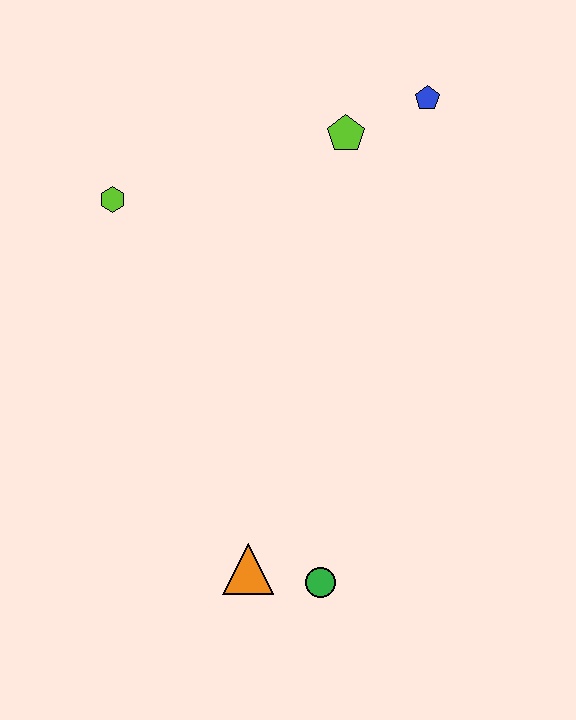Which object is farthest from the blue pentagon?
The orange triangle is farthest from the blue pentagon.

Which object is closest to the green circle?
The orange triangle is closest to the green circle.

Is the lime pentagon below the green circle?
No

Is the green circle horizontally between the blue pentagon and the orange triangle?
Yes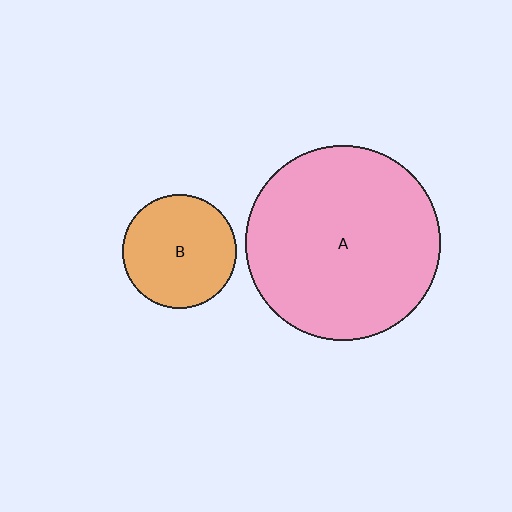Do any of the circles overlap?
No, none of the circles overlap.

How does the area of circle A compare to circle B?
Approximately 2.9 times.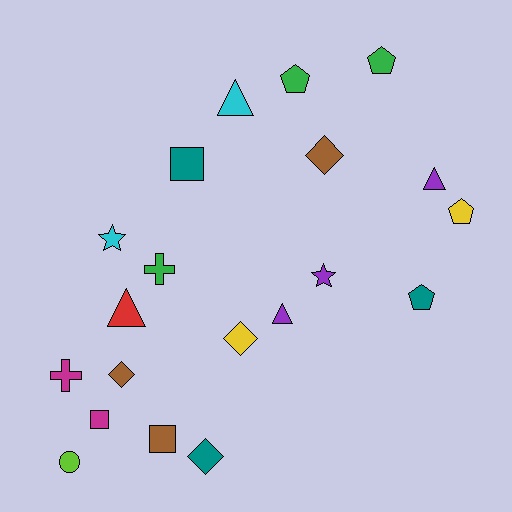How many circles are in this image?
There is 1 circle.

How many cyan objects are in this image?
There are 2 cyan objects.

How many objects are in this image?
There are 20 objects.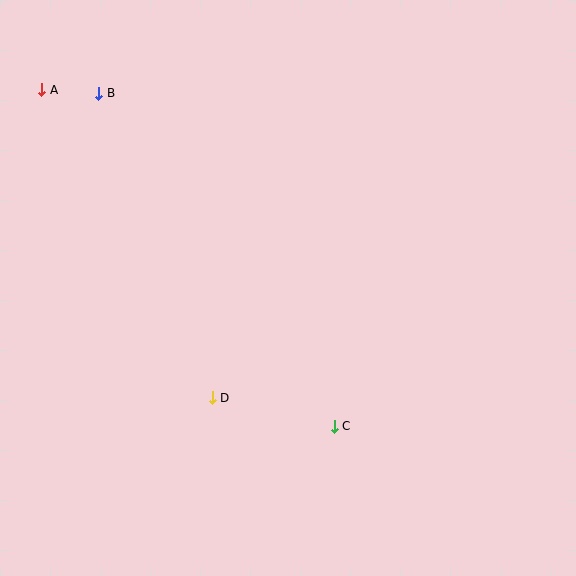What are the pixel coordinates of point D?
Point D is at (212, 398).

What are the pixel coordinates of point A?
Point A is at (42, 90).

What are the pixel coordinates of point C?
Point C is at (334, 426).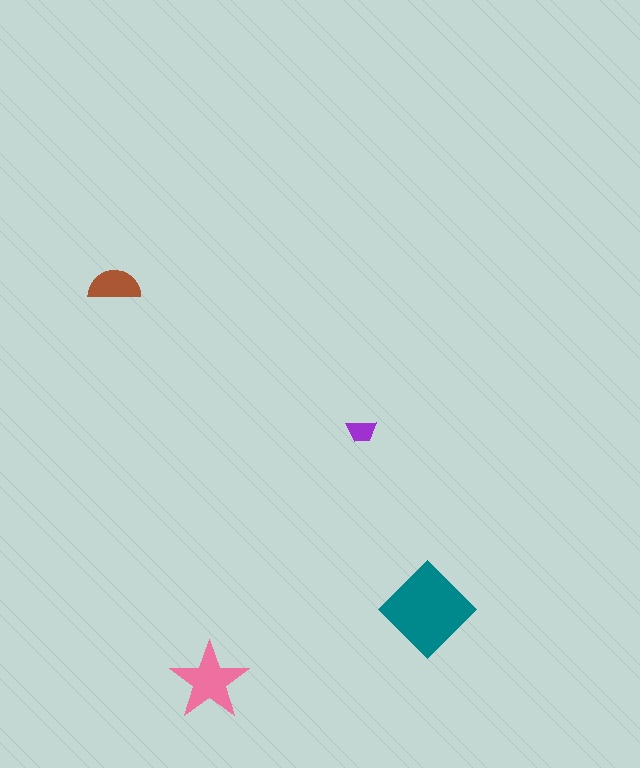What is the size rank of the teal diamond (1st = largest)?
1st.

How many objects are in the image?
There are 4 objects in the image.